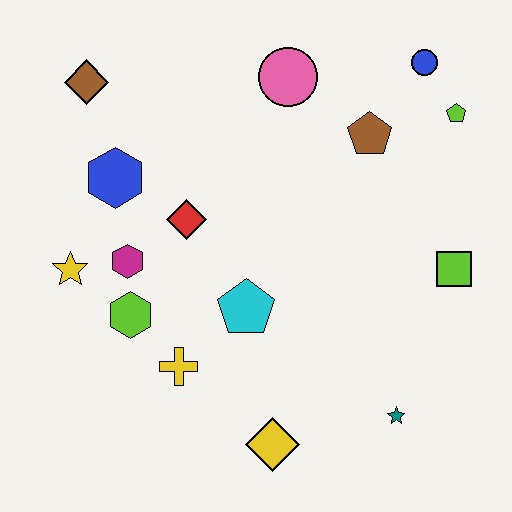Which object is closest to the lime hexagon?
The magenta hexagon is closest to the lime hexagon.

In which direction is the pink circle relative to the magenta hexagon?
The pink circle is above the magenta hexagon.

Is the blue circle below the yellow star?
No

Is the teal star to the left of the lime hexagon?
No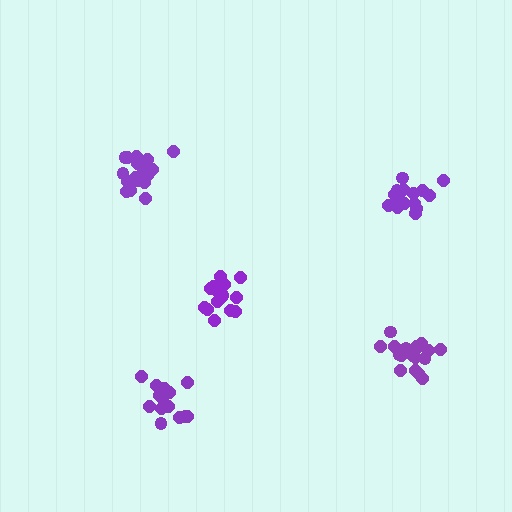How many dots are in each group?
Group 1: 16 dots, Group 2: 20 dots, Group 3: 16 dots, Group 4: 19 dots, Group 5: 18 dots (89 total).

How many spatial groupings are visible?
There are 5 spatial groupings.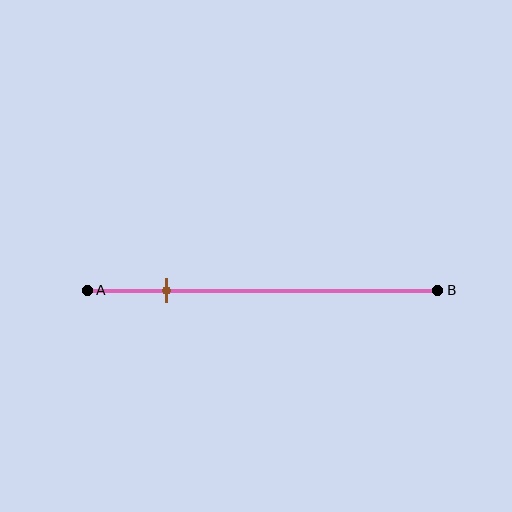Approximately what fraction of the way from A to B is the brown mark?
The brown mark is approximately 25% of the way from A to B.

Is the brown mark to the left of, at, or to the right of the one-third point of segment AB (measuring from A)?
The brown mark is to the left of the one-third point of segment AB.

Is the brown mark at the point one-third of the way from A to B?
No, the mark is at about 25% from A, not at the 33% one-third point.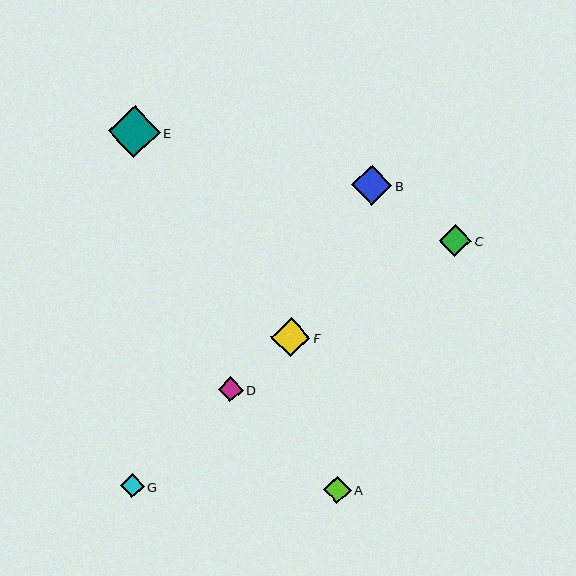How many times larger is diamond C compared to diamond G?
Diamond C is approximately 1.3 times the size of diamond G.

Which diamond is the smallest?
Diamond G is the smallest with a size of approximately 24 pixels.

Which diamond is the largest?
Diamond E is the largest with a size of approximately 52 pixels.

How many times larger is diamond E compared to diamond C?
Diamond E is approximately 1.6 times the size of diamond C.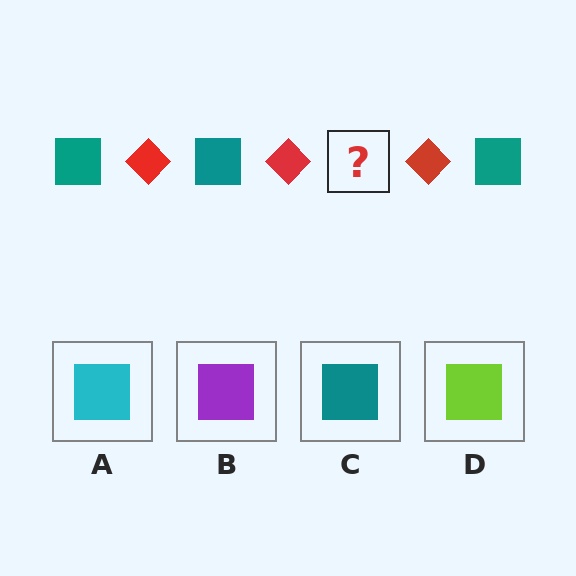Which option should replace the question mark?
Option C.